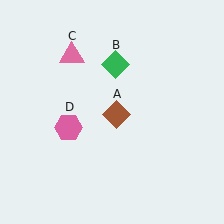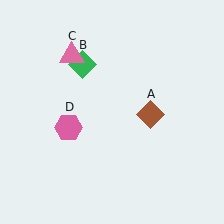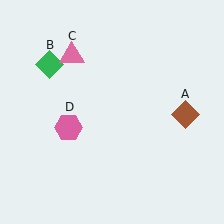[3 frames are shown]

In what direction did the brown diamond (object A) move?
The brown diamond (object A) moved right.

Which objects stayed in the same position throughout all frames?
Pink triangle (object C) and pink hexagon (object D) remained stationary.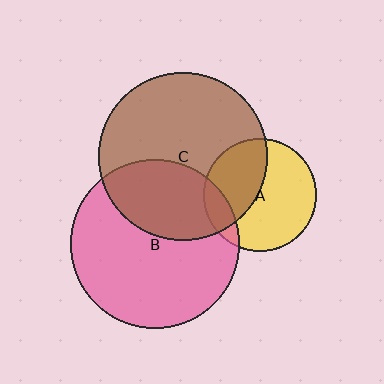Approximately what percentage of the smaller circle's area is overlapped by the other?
Approximately 15%.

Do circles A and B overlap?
Yes.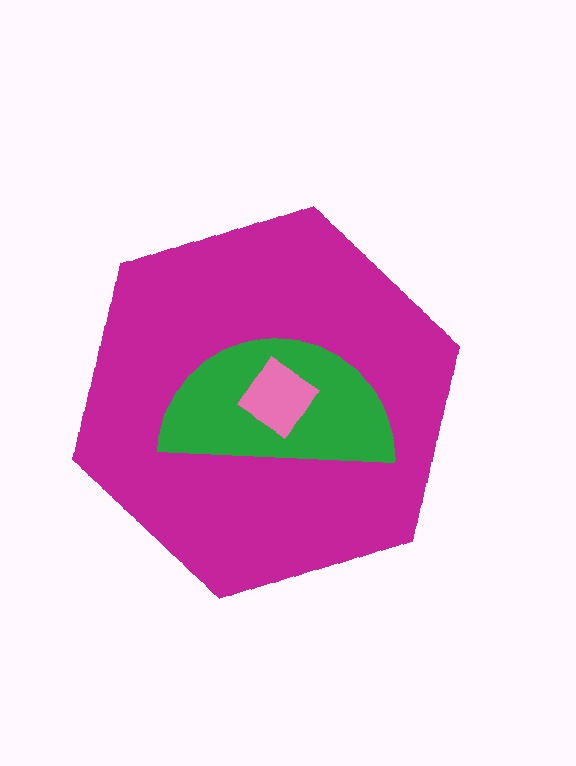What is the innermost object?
The pink diamond.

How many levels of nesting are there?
3.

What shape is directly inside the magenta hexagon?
The green semicircle.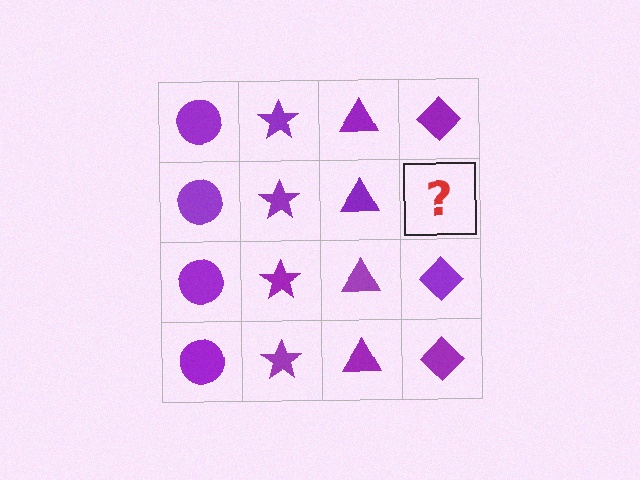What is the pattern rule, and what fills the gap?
The rule is that each column has a consistent shape. The gap should be filled with a purple diamond.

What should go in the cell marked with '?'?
The missing cell should contain a purple diamond.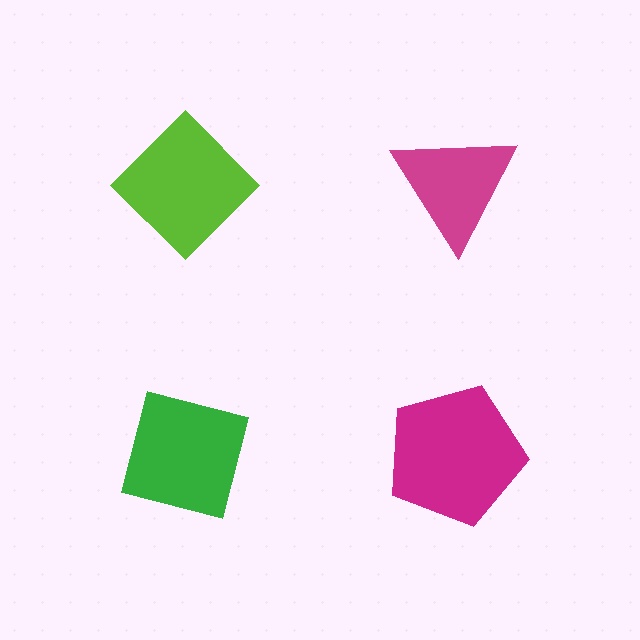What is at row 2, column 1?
A green square.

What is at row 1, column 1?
A lime diamond.